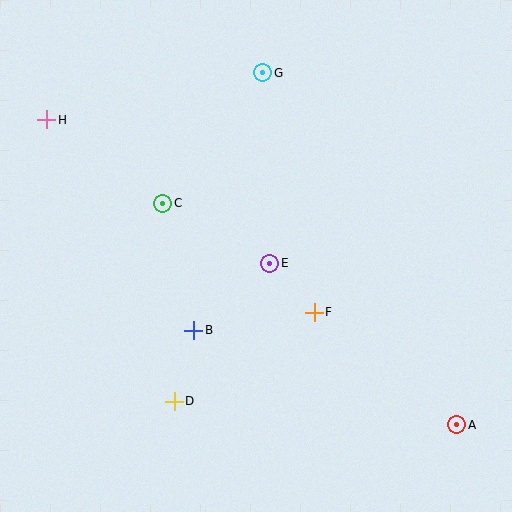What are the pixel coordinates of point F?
Point F is at (314, 312).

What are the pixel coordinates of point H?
Point H is at (47, 120).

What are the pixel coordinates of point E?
Point E is at (270, 263).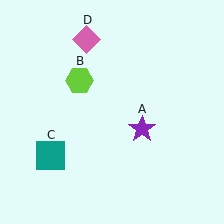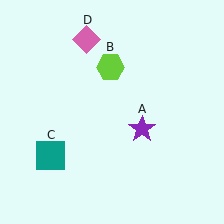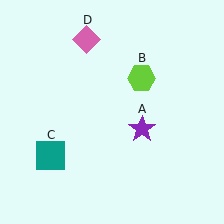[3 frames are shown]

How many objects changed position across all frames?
1 object changed position: lime hexagon (object B).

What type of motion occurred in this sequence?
The lime hexagon (object B) rotated clockwise around the center of the scene.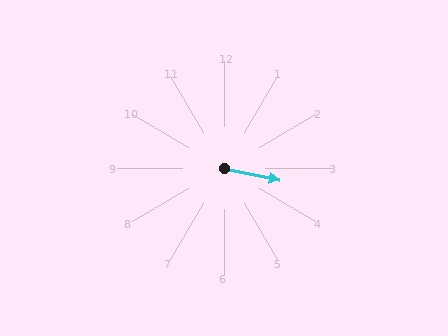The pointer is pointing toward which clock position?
Roughly 3 o'clock.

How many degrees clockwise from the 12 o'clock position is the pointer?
Approximately 102 degrees.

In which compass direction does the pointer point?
East.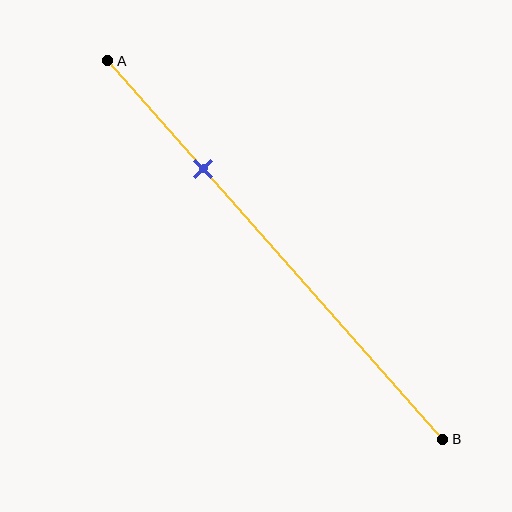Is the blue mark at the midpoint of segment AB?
No, the mark is at about 30% from A, not at the 50% midpoint.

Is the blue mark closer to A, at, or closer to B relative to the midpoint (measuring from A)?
The blue mark is closer to point A than the midpoint of segment AB.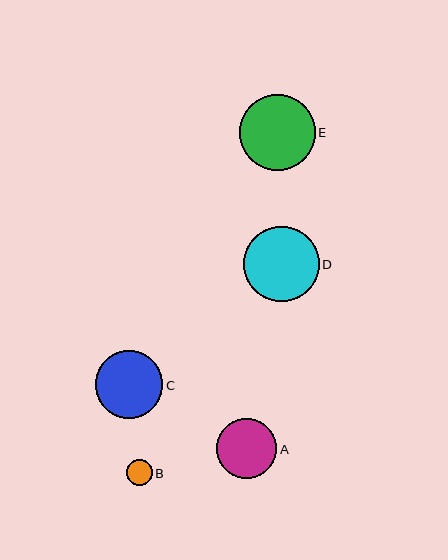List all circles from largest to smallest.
From largest to smallest: E, D, C, A, B.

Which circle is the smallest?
Circle B is the smallest with a size of approximately 26 pixels.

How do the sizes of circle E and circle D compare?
Circle E and circle D are approximately the same size.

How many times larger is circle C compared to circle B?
Circle C is approximately 2.6 times the size of circle B.